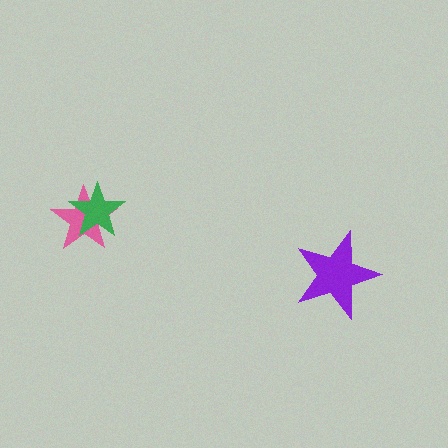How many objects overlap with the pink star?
1 object overlaps with the pink star.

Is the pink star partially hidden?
Yes, it is partially covered by another shape.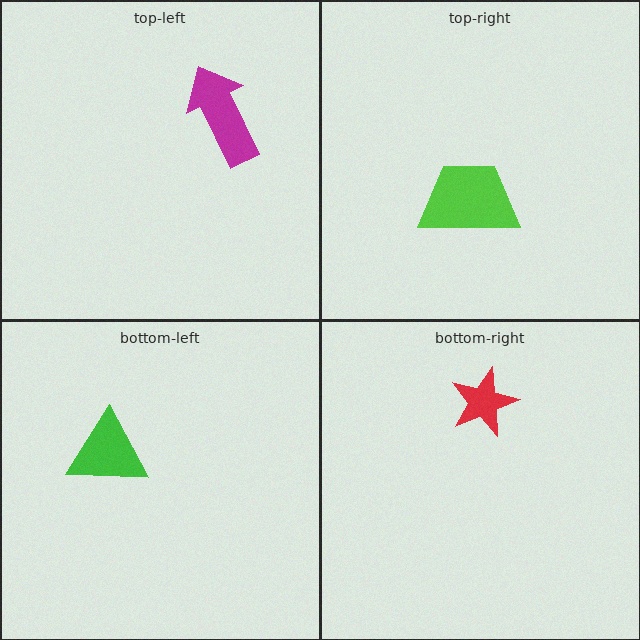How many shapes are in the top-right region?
1.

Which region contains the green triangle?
The bottom-left region.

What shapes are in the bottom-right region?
The red star.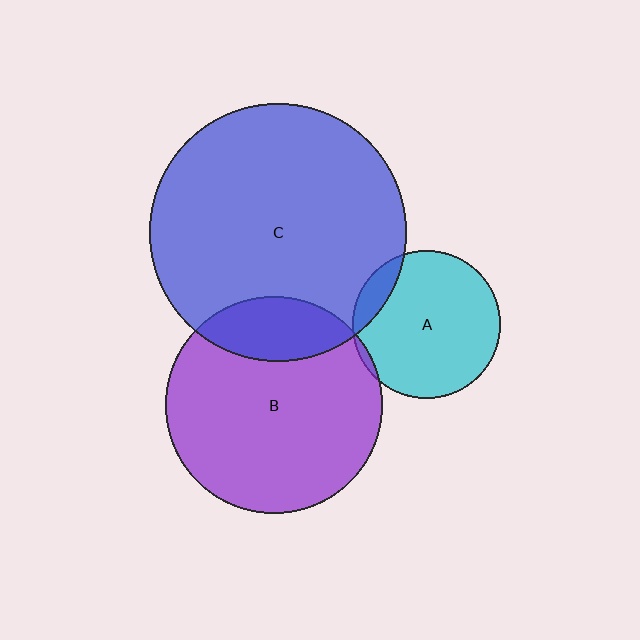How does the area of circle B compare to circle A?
Approximately 2.1 times.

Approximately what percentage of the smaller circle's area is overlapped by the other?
Approximately 5%.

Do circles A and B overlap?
Yes.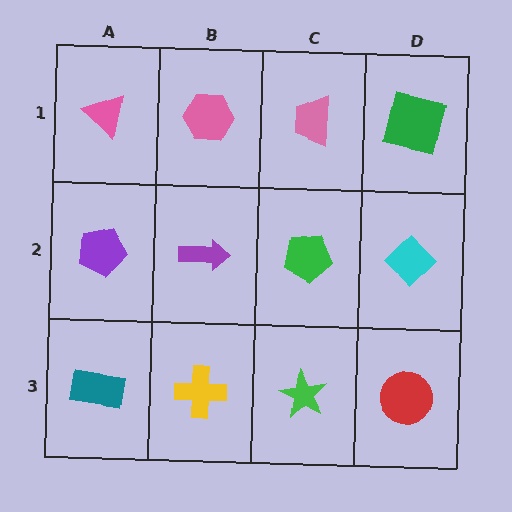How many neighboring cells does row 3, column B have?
3.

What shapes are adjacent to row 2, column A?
A pink triangle (row 1, column A), a teal rectangle (row 3, column A), a purple arrow (row 2, column B).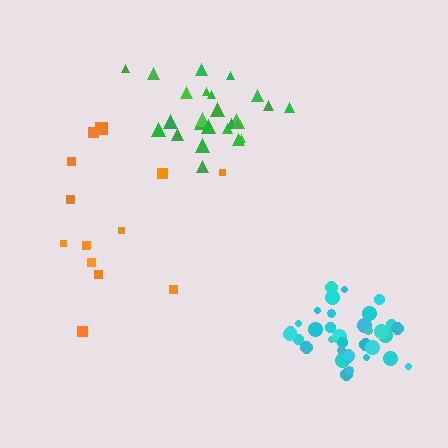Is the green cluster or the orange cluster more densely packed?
Green.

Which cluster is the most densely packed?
Cyan.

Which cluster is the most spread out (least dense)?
Orange.